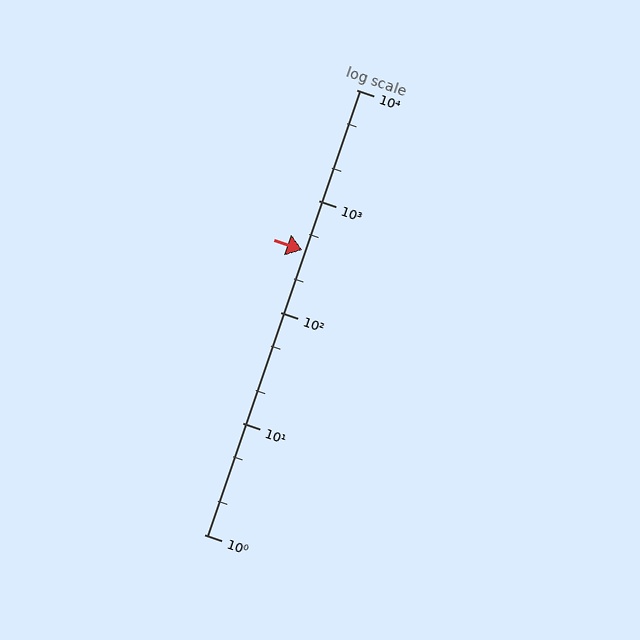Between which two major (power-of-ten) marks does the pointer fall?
The pointer is between 100 and 1000.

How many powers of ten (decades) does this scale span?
The scale spans 4 decades, from 1 to 10000.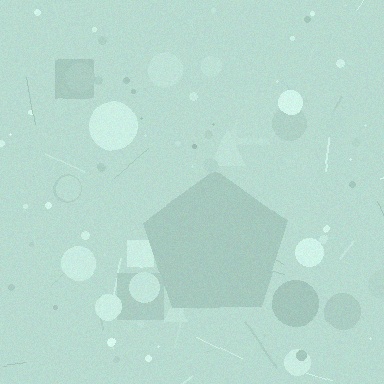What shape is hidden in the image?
A pentagon is hidden in the image.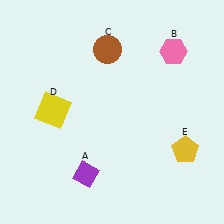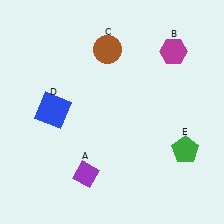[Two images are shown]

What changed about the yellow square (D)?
In Image 1, D is yellow. In Image 2, it changed to blue.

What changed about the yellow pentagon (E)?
In Image 1, E is yellow. In Image 2, it changed to green.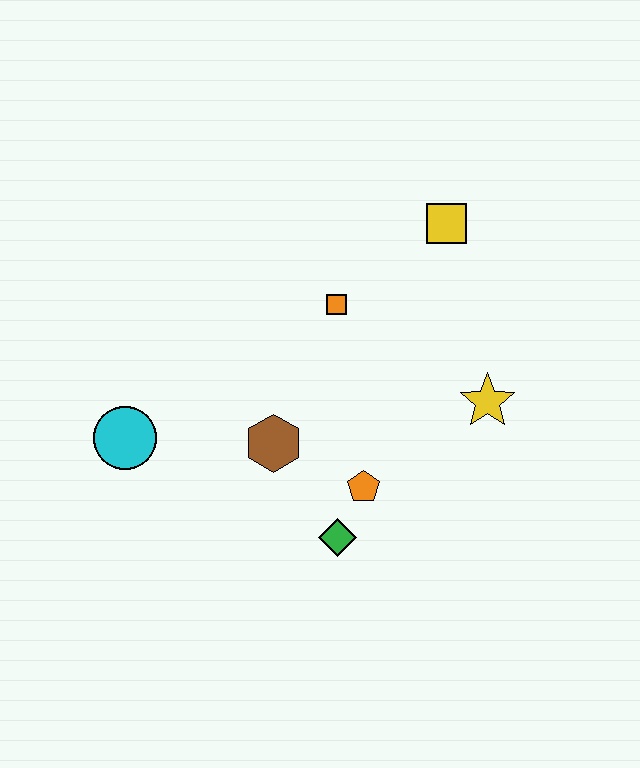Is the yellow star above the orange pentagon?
Yes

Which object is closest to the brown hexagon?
The orange pentagon is closest to the brown hexagon.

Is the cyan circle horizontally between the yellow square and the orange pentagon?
No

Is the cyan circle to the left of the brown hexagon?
Yes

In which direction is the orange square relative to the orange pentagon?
The orange square is above the orange pentagon.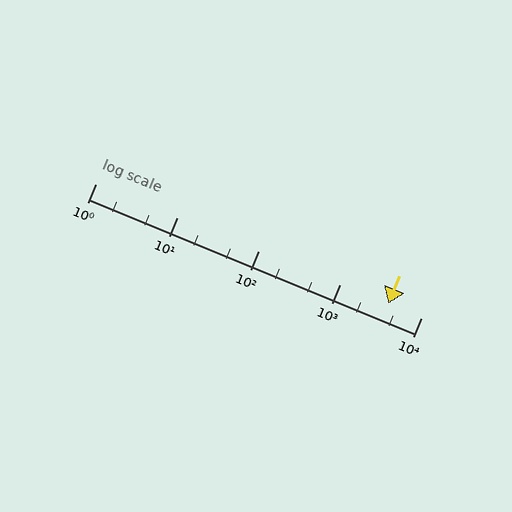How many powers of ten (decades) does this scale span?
The scale spans 4 decades, from 1 to 10000.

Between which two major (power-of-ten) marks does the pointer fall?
The pointer is between 1000 and 10000.